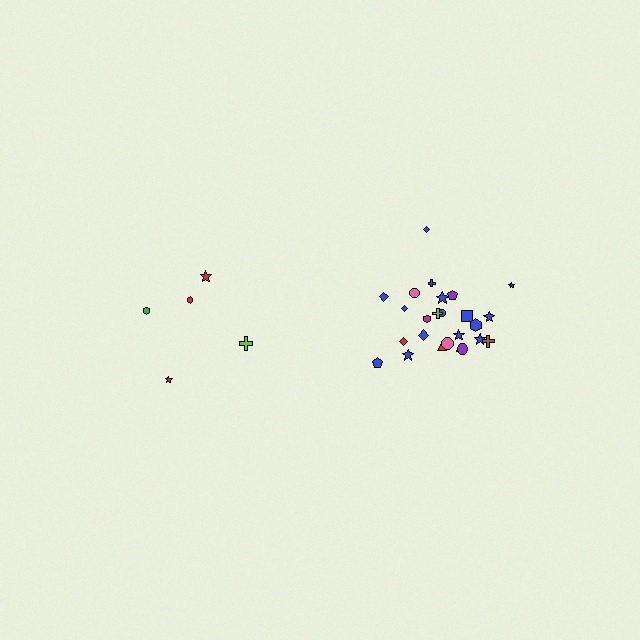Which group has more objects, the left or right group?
The right group.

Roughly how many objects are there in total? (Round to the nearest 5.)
Roughly 30 objects in total.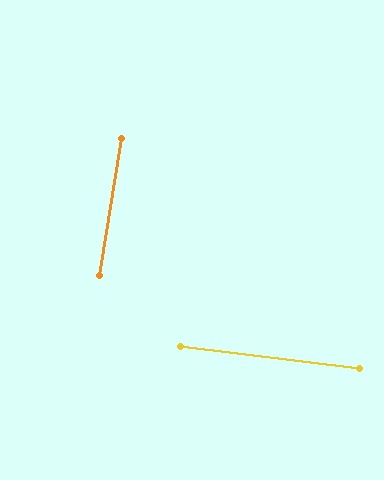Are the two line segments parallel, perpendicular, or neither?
Perpendicular — they meet at approximately 88°.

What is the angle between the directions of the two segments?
Approximately 88 degrees.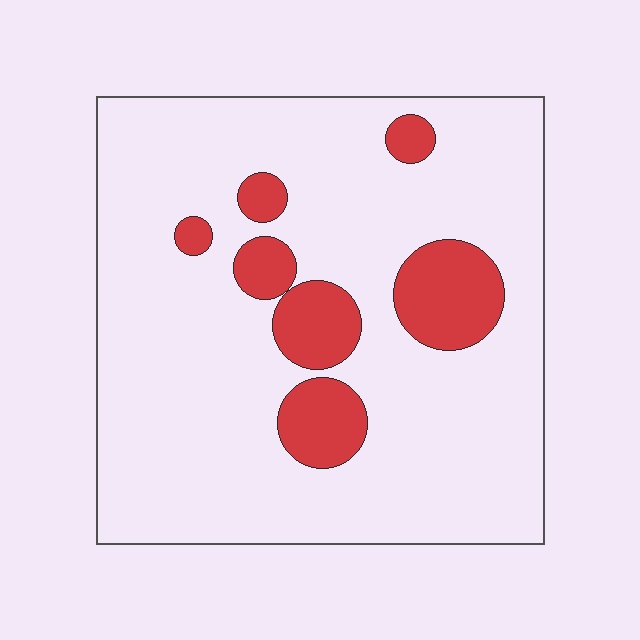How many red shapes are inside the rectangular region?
7.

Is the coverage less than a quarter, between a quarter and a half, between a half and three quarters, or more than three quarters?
Less than a quarter.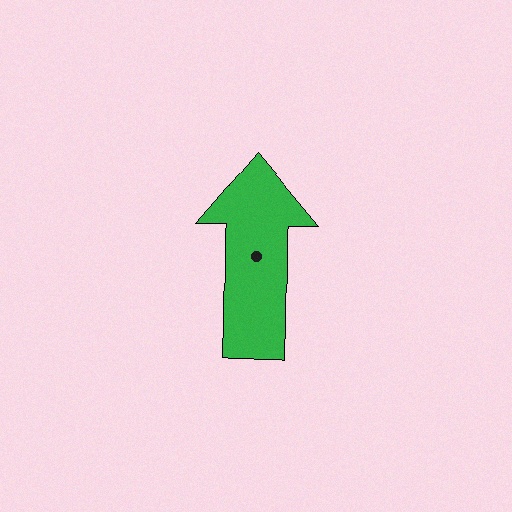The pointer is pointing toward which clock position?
Roughly 12 o'clock.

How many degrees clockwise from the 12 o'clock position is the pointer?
Approximately 0 degrees.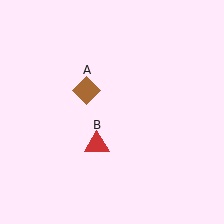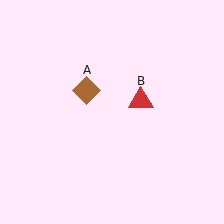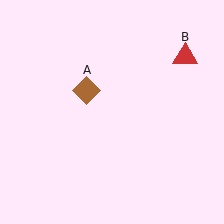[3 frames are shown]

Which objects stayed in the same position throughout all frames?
Brown diamond (object A) remained stationary.